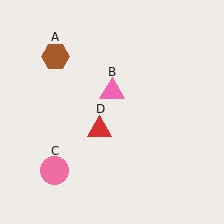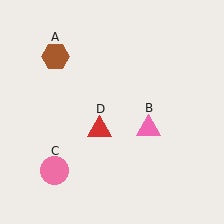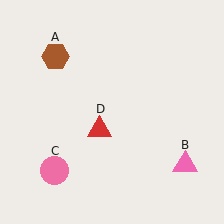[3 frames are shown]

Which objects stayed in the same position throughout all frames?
Brown hexagon (object A) and pink circle (object C) and red triangle (object D) remained stationary.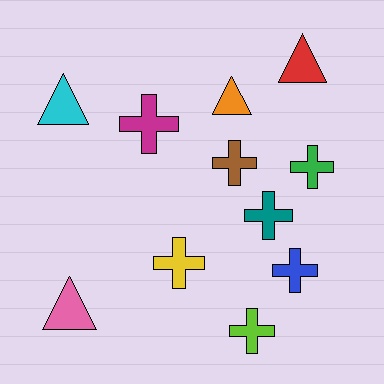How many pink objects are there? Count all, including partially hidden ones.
There is 1 pink object.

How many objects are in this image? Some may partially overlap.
There are 11 objects.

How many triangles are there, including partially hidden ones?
There are 4 triangles.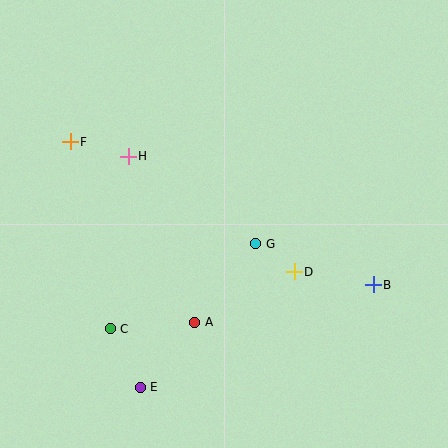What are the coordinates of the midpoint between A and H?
The midpoint between A and H is at (162, 239).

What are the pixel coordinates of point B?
Point B is at (373, 285).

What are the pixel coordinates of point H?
Point H is at (128, 156).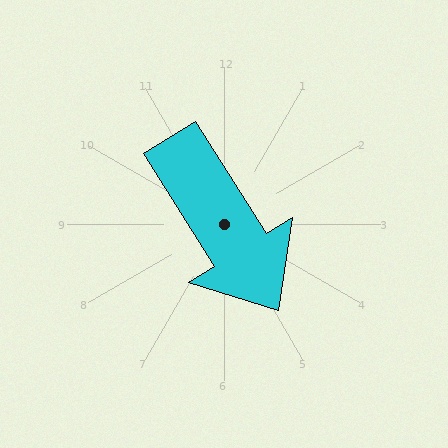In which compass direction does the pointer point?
Southeast.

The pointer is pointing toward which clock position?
Roughly 5 o'clock.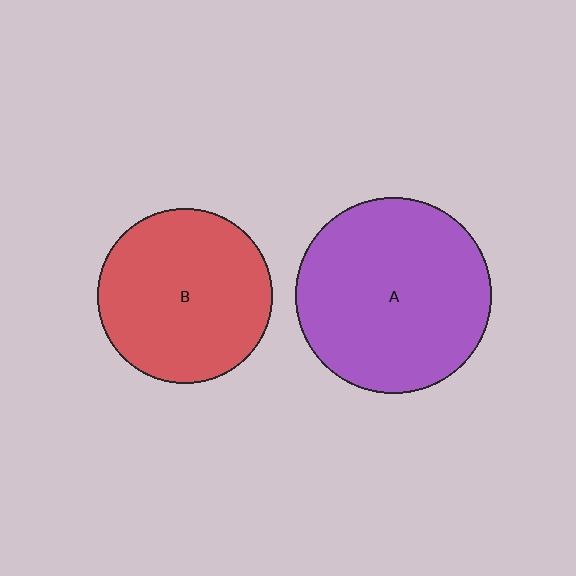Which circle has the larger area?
Circle A (purple).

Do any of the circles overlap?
No, none of the circles overlap.